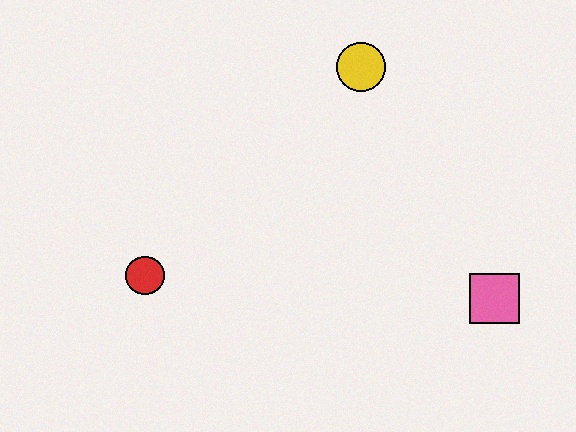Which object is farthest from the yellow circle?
The red circle is farthest from the yellow circle.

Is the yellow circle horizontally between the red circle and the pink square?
Yes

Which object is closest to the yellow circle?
The pink square is closest to the yellow circle.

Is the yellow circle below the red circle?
No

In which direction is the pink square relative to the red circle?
The pink square is to the right of the red circle.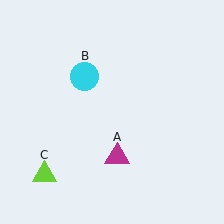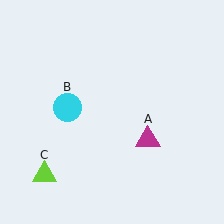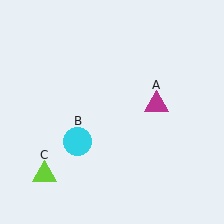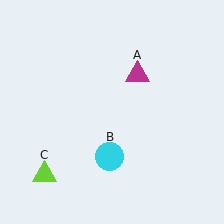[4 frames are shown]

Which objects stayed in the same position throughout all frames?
Lime triangle (object C) remained stationary.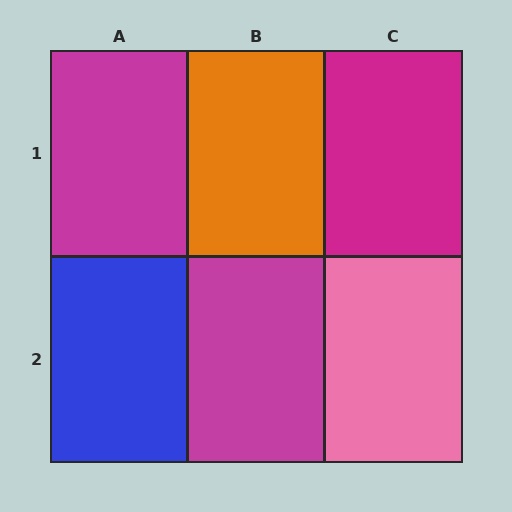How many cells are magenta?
3 cells are magenta.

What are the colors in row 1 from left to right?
Magenta, orange, magenta.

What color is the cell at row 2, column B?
Magenta.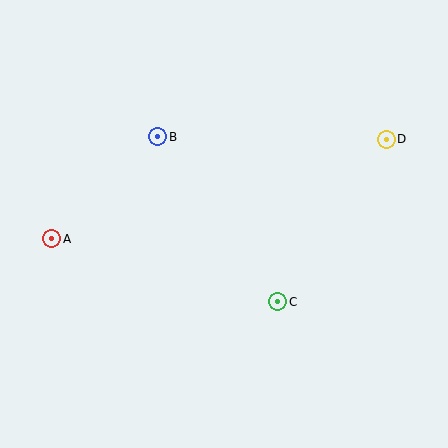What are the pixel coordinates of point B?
Point B is at (158, 137).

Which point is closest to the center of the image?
Point C at (278, 302) is closest to the center.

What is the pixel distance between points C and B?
The distance between C and B is 204 pixels.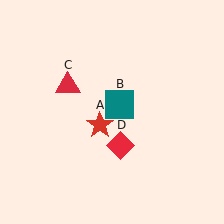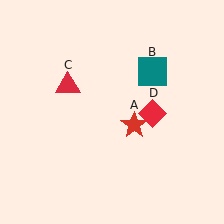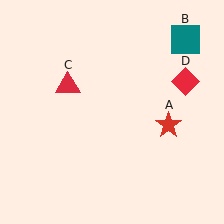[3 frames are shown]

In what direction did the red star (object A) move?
The red star (object A) moved right.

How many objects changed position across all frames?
3 objects changed position: red star (object A), teal square (object B), red diamond (object D).